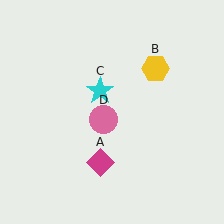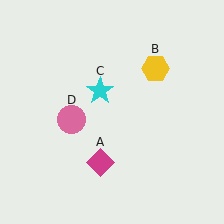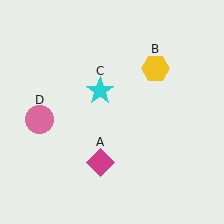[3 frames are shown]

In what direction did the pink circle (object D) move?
The pink circle (object D) moved left.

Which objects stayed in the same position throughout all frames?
Magenta diamond (object A) and yellow hexagon (object B) and cyan star (object C) remained stationary.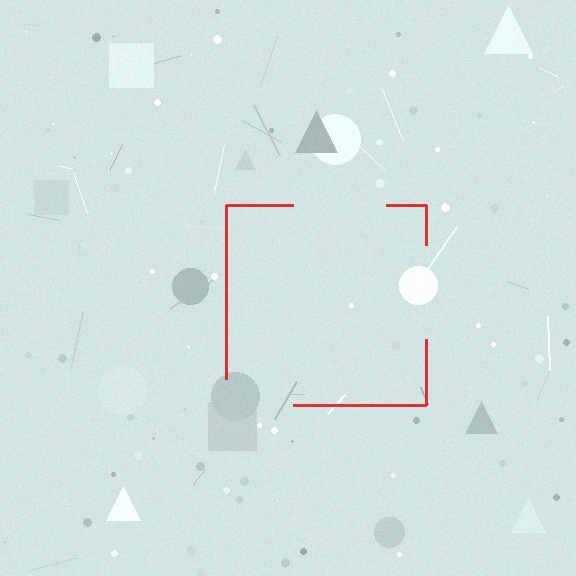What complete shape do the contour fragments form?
The contour fragments form a square.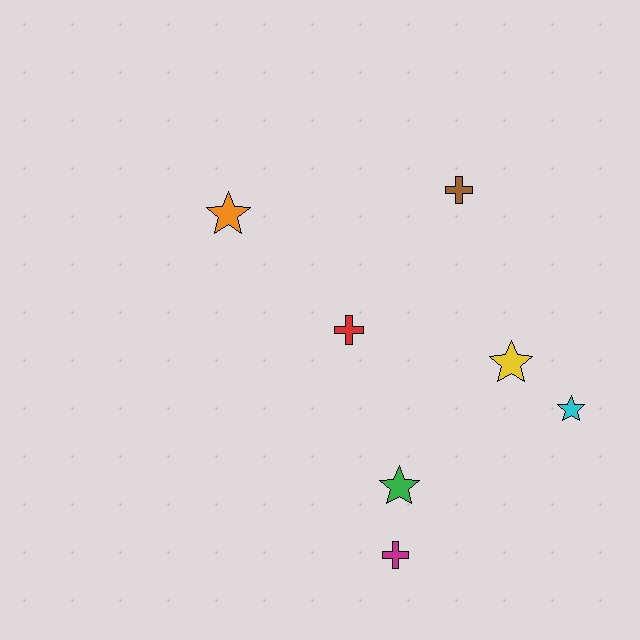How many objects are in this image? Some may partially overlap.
There are 7 objects.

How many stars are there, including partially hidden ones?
There are 4 stars.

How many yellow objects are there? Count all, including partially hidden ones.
There is 1 yellow object.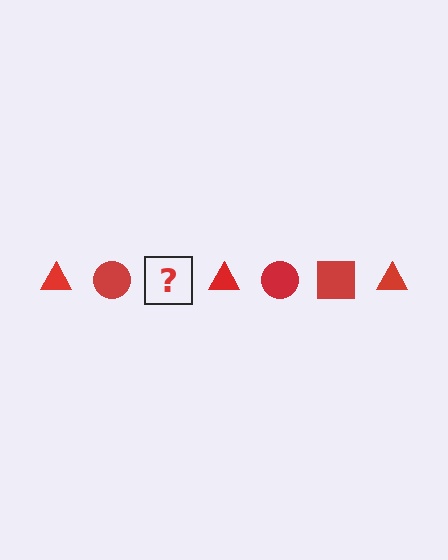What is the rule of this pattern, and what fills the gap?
The rule is that the pattern cycles through triangle, circle, square shapes in red. The gap should be filled with a red square.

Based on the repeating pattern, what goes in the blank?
The blank should be a red square.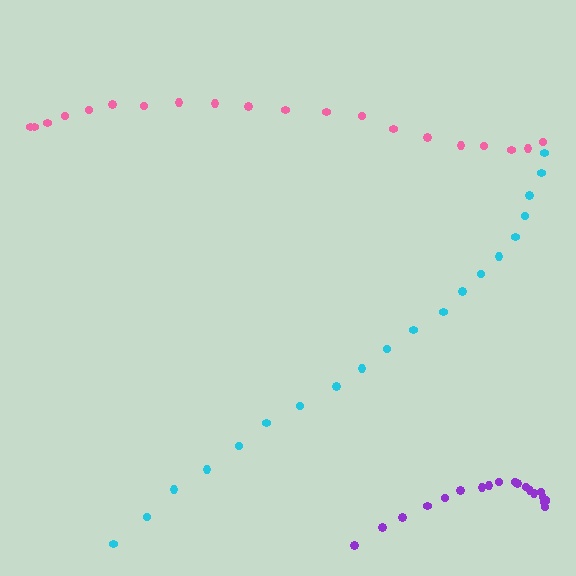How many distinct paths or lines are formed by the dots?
There are 3 distinct paths.